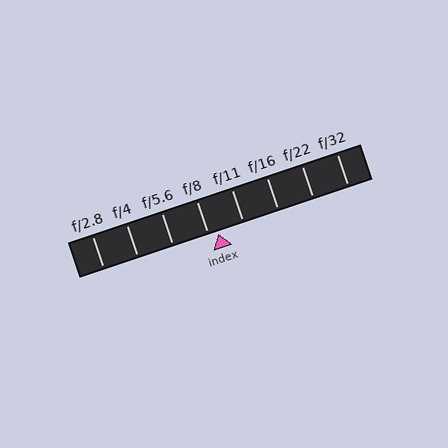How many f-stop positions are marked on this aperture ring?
There are 8 f-stop positions marked.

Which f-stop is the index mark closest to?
The index mark is closest to f/8.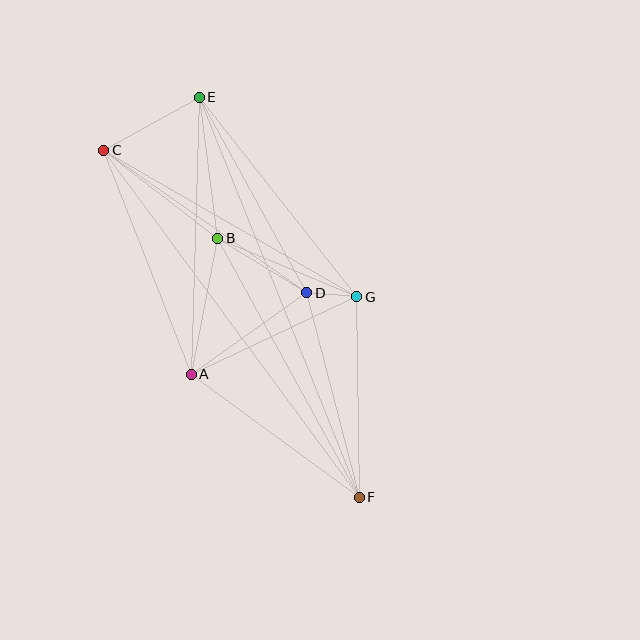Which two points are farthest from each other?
Points E and F are farthest from each other.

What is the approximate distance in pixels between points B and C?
The distance between B and C is approximately 144 pixels.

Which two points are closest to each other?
Points D and G are closest to each other.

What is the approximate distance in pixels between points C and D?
The distance between C and D is approximately 248 pixels.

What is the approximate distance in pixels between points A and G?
The distance between A and G is approximately 183 pixels.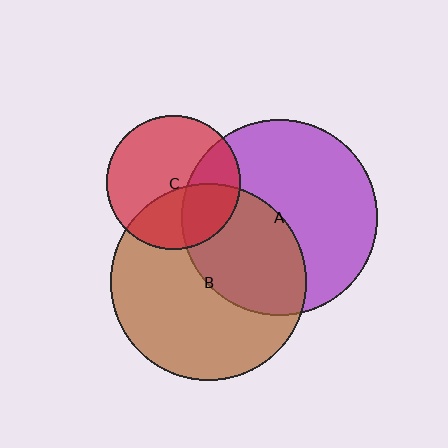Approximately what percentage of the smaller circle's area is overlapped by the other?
Approximately 40%.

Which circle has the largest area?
Circle B (brown).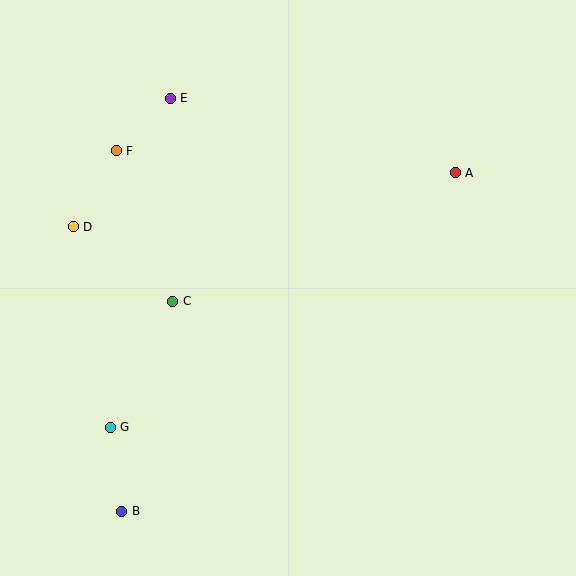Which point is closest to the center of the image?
Point C at (173, 301) is closest to the center.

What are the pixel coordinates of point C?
Point C is at (173, 301).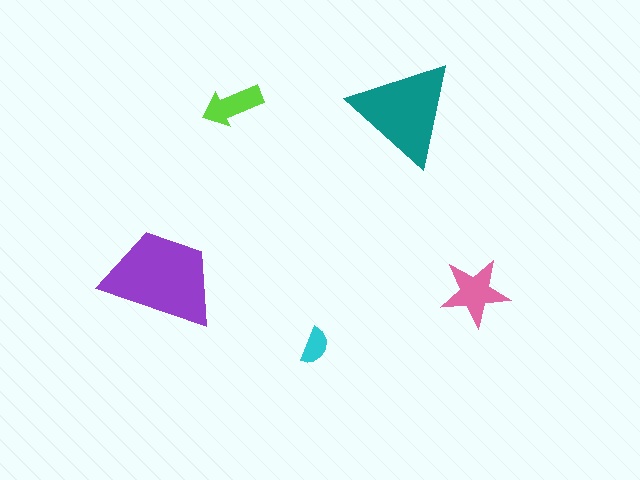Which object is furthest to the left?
The purple trapezoid is leftmost.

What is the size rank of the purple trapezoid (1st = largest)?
1st.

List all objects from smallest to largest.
The cyan semicircle, the lime arrow, the pink star, the teal triangle, the purple trapezoid.